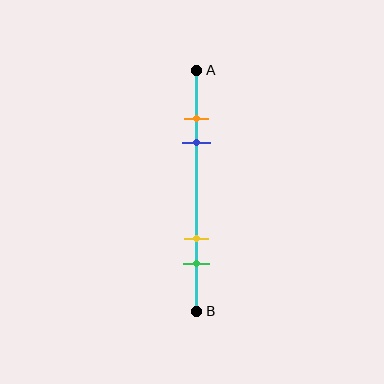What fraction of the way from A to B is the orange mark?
The orange mark is approximately 20% (0.2) of the way from A to B.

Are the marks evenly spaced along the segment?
No, the marks are not evenly spaced.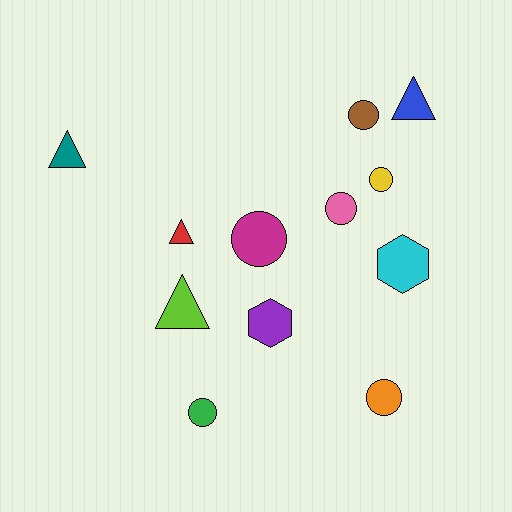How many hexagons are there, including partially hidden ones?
There are 2 hexagons.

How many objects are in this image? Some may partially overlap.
There are 12 objects.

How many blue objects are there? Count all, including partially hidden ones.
There is 1 blue object.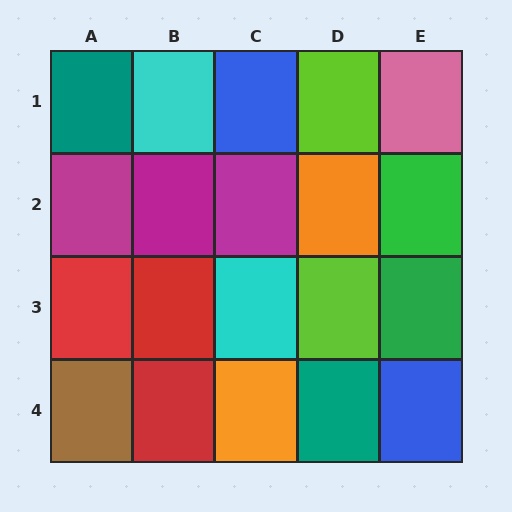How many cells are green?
2 cells are green.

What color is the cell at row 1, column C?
Blue.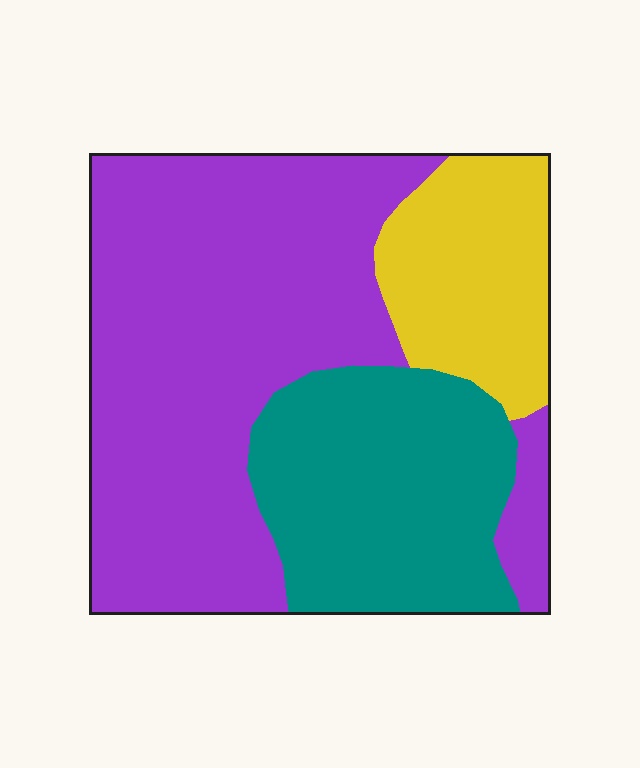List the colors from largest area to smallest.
From largest to smallest: purple, teal, yellow.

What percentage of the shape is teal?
Teal takes up about one quarter (1/4) of the shape.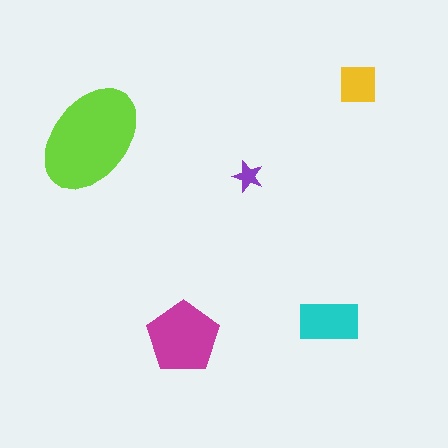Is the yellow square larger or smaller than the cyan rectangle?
Smaller.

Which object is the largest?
The lime ellipse.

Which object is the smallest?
The purple star.